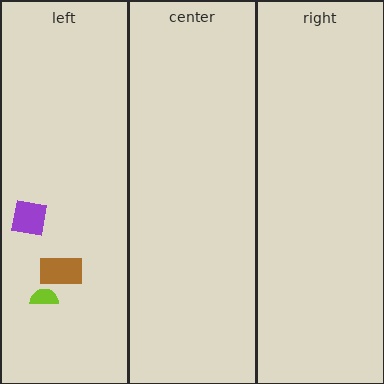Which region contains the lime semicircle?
The left region.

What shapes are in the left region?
The lime semicircle, the brown rectangle, the purple square.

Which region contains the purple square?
The left region.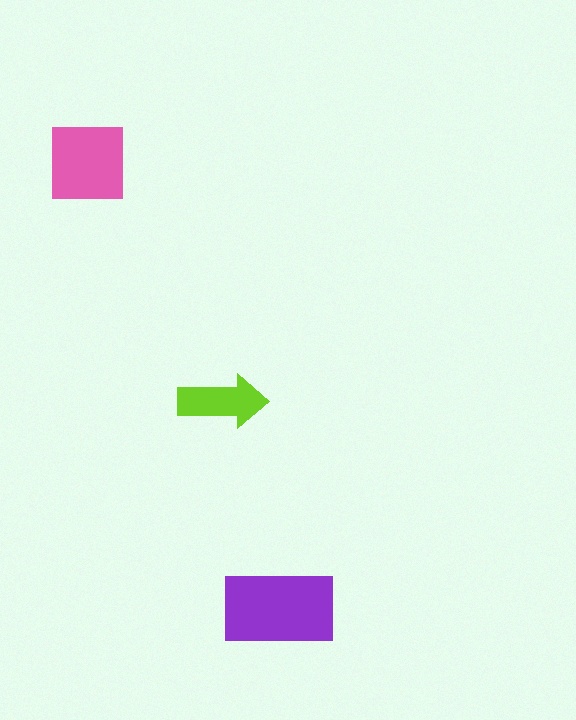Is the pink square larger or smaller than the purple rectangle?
Smaller.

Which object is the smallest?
The lime arrow.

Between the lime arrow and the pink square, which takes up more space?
The pink square.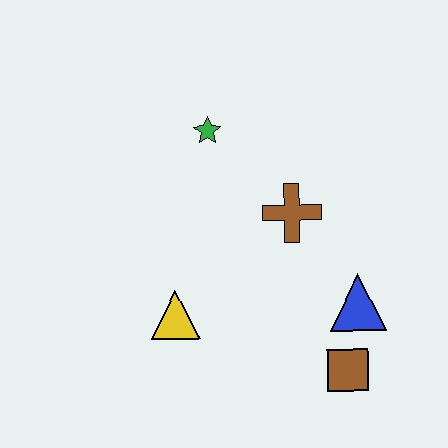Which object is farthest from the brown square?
The green star is farthest from the brown square.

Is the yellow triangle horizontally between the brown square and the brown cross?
No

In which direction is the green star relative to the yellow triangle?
The green star is above the yellow triangle.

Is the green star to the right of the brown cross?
No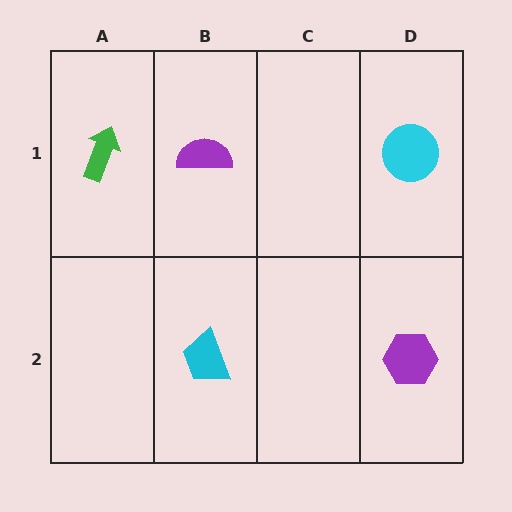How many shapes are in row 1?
3 shapes.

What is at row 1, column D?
A cyan circle.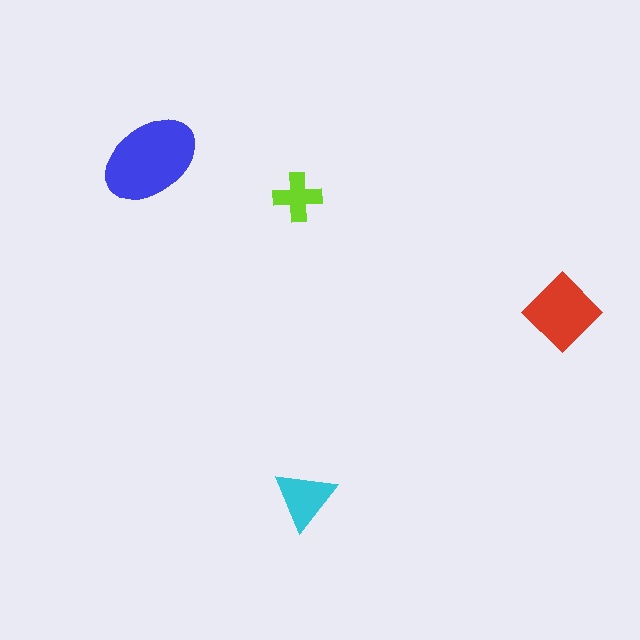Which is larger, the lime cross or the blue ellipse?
The blue ellipse.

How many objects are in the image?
There are 4 objects in the image.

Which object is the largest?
The blue ellipse.